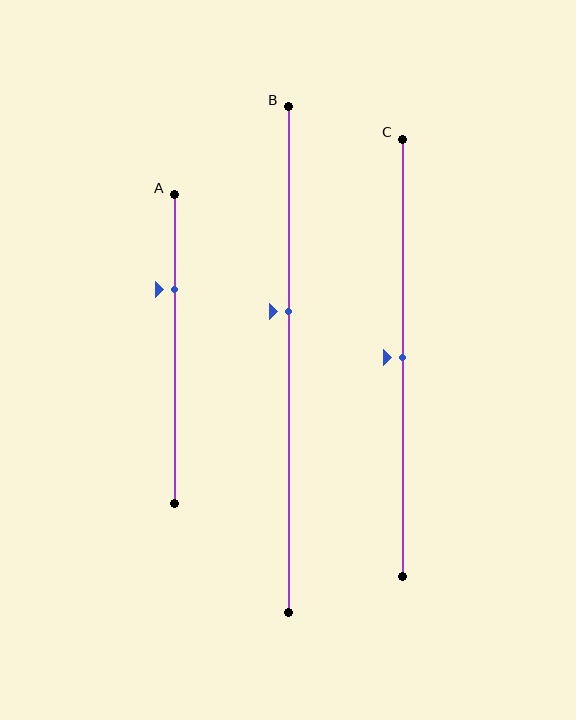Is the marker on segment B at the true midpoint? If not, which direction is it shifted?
No, the marker on segment B is shifted upward by about 10% of the segment length.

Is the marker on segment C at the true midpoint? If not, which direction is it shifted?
Yes, the marker on segment C is at the true midpoint.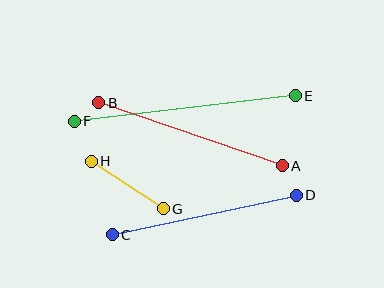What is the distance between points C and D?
The distance is approximately 188 pixels.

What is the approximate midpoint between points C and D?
The midpoint is at approximately (204, 215) pixels.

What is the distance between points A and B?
The distance is approximately 194 pixels.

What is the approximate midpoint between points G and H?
The midpoint is at approximately (127, 185) pixels.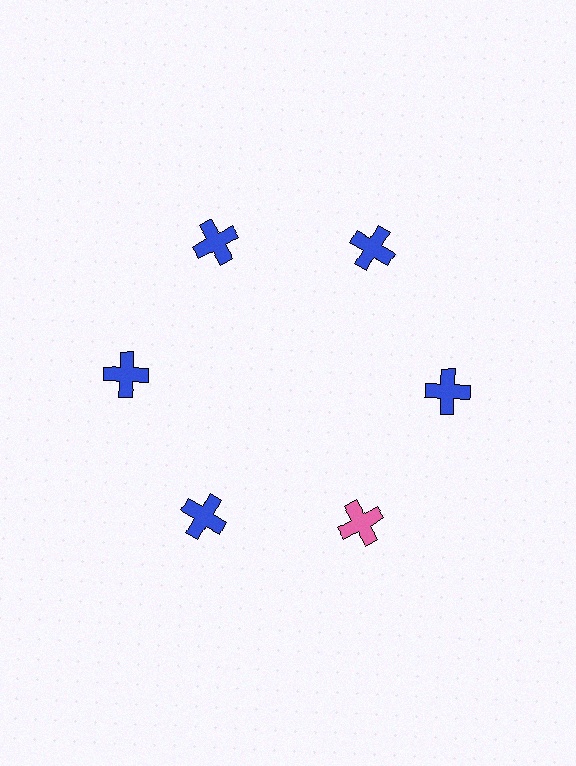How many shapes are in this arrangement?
There are 6 shapes arranged in a ring pattern.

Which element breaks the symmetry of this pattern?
The pink cross at roughly the 5 o'clock position breaks the symmetry. All other shapes are blue crosses.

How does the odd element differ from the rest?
It has a different color: pink instead of blue.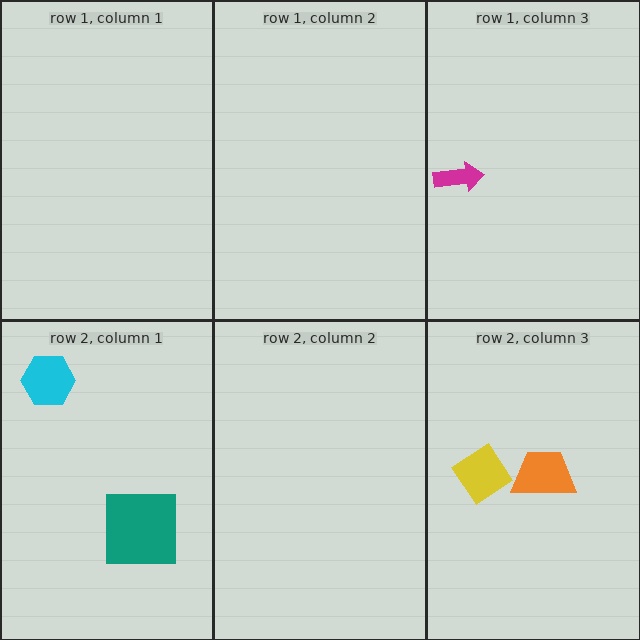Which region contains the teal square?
The row 2, column 1 region.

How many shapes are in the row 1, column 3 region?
1.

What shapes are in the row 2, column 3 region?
The orange trapezoid, the yellow diamond.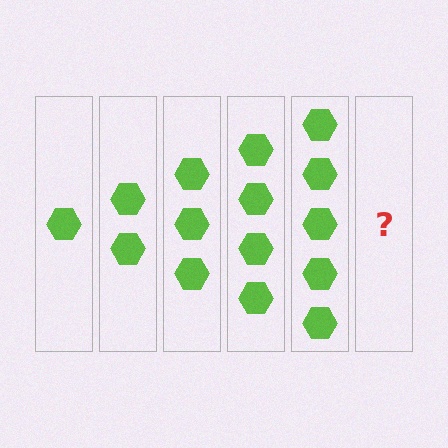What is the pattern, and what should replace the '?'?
The pattern is that each step adds one more hexagon. The '?' should be 6 hexagons.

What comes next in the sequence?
The next element should be 6 hexagons.